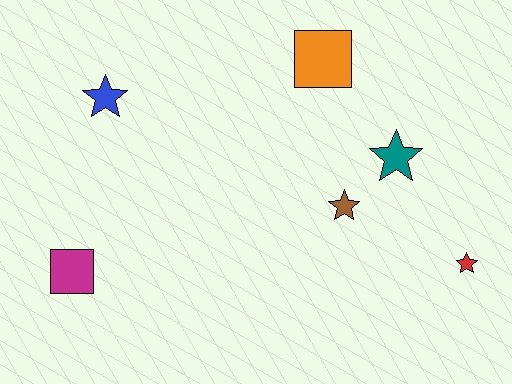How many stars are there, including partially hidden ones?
There are 4 stars.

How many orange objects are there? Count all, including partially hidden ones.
There is 1 orange object.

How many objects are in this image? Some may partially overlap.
There are 6 objects.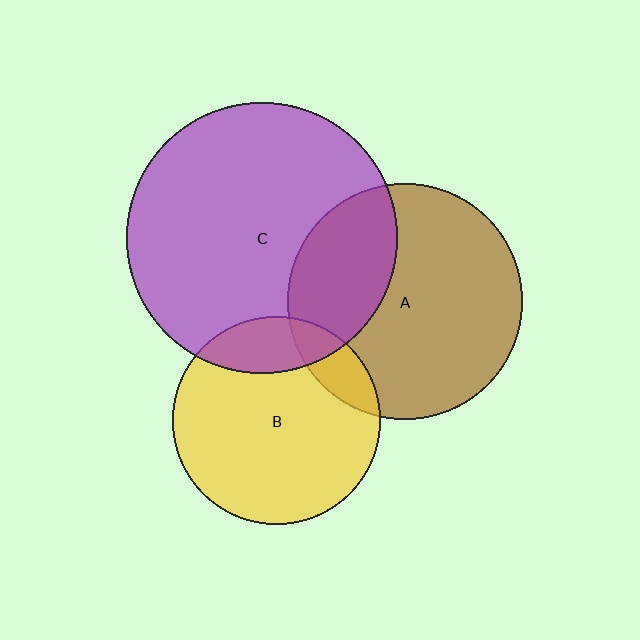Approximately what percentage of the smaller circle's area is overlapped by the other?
Approximately 15%.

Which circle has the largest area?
Circle C (purple).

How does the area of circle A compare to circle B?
Approximately 1.3 times.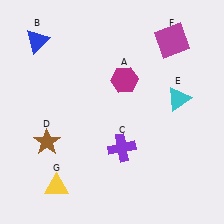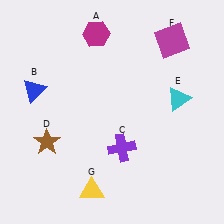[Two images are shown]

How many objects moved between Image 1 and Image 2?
3 objects moved between the two images.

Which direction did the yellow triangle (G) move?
The yellow triangle (G) moved right.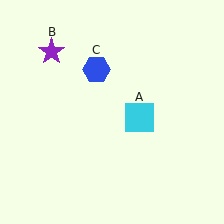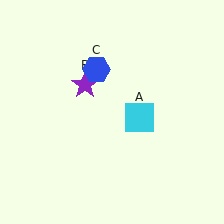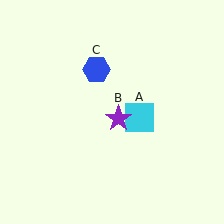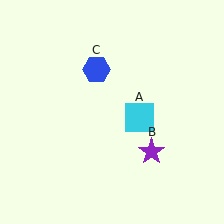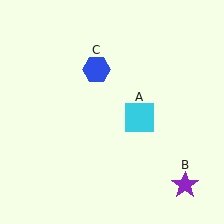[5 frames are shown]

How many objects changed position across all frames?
1 object changed position: purple star (object B).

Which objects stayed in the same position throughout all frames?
Cyan square (object A) and blue hexagon (object C) remained stationary.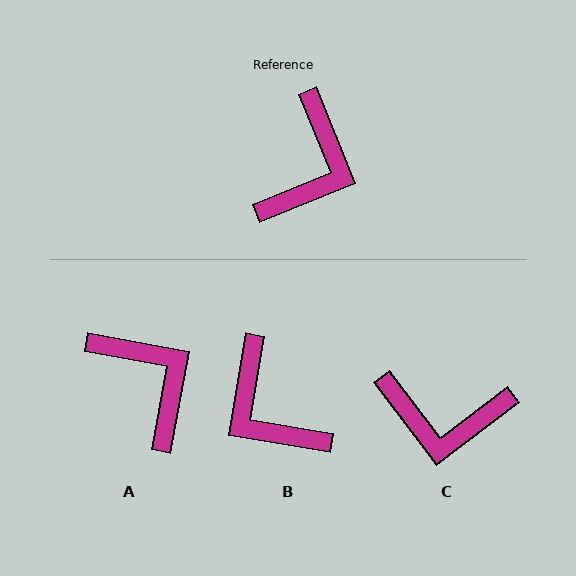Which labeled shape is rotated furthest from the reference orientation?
B, about 122 degrees away.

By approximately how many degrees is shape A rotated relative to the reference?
Approximately 57 degrees counter-clockwise.